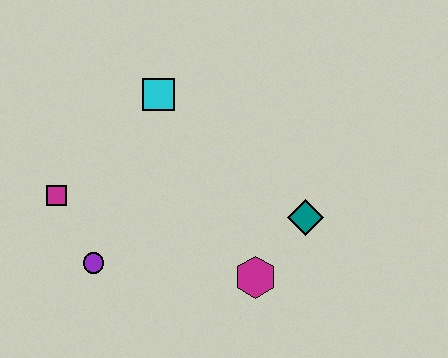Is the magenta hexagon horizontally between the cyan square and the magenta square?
No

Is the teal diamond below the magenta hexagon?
No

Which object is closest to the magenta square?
The purple circle is closest to the magenta square.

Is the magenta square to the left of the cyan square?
Yes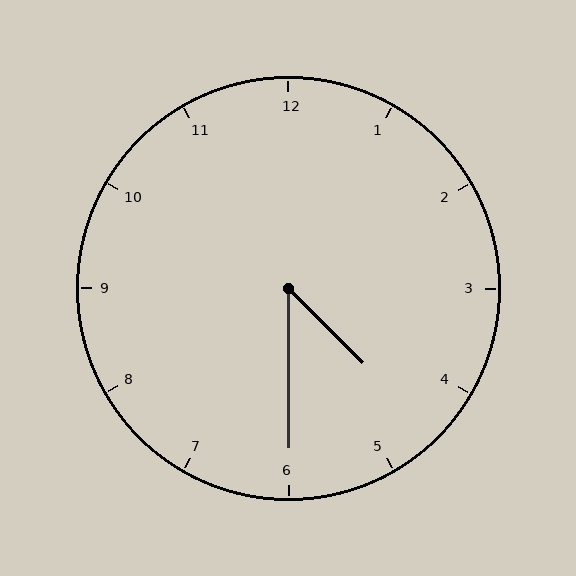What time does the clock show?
4:30.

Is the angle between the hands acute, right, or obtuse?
It is acute.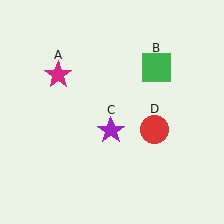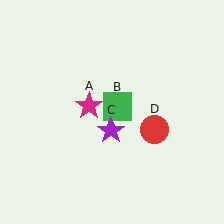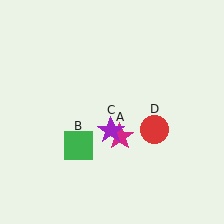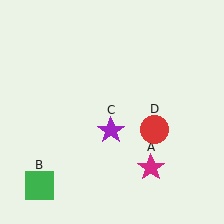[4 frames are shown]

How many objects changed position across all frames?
2 objects changed position: magenta star (object A), green square (object B).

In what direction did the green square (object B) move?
The green square (object B) moved down and to the left.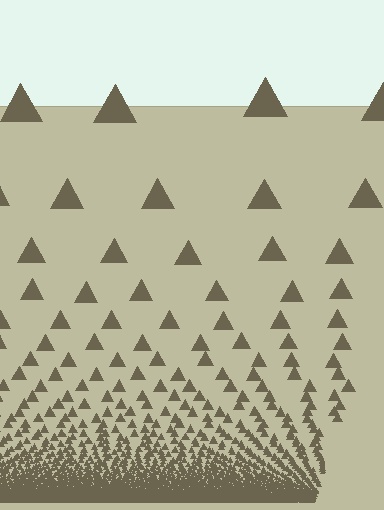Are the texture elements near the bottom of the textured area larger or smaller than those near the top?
Smaller. The gradient is inverted — elements near the bottom are smaller and denser.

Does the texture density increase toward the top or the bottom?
Density increases toward the bottom.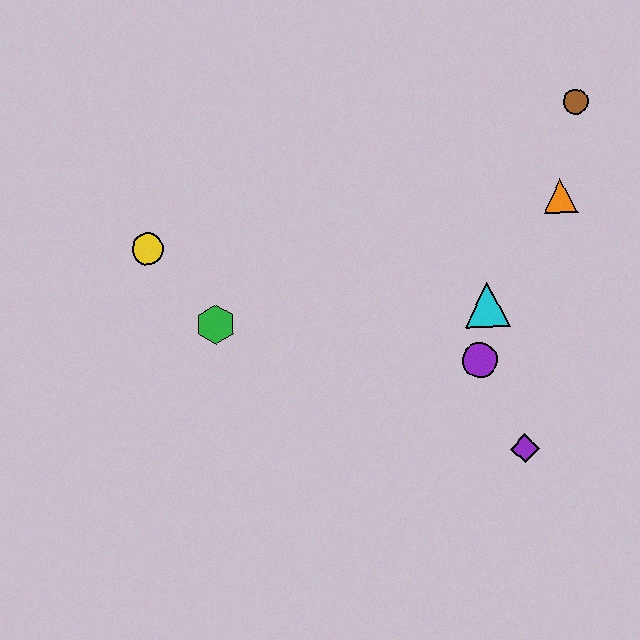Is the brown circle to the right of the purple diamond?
Yes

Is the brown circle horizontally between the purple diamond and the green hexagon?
No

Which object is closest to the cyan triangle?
The purple circle is closest to the cyan triangle.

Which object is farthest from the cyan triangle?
The yellow circle is farthest from the cyan triangle.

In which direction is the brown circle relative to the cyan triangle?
The brown circle is above the cyan triangle.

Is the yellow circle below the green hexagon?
No